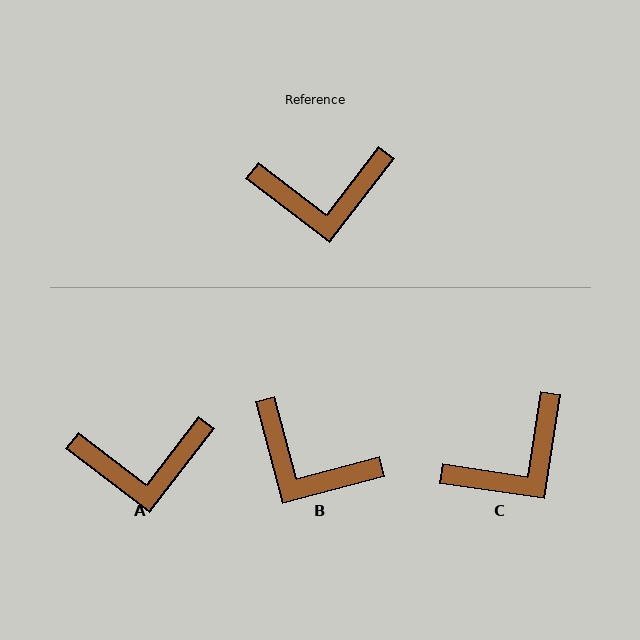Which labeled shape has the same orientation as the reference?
A.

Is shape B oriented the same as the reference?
No, it is off by about 38 degrees.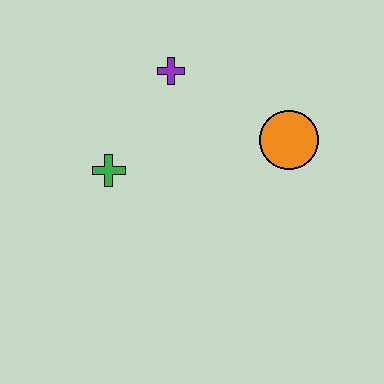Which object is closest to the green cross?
The purple cross is closest to the green cross.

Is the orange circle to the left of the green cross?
No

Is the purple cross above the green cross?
Yes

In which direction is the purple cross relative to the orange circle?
The purple cross is to the left of the orange circle.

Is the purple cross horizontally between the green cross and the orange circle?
Yes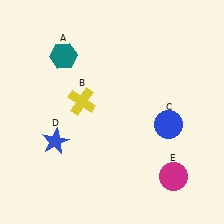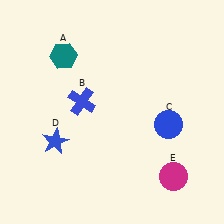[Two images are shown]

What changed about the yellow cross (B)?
In Image 1, B is yellow. In Image 2, it changed to blue.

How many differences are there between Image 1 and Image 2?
There is 1 difference between the two images.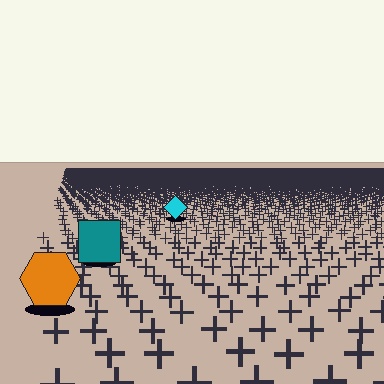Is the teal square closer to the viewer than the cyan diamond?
Yes. The teal square is closer — you can tell from the texture gradient: the ground texture is coarser near it.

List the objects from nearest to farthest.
From nearest to farthest: the orange hexagon, the teal square, the cyan diamond.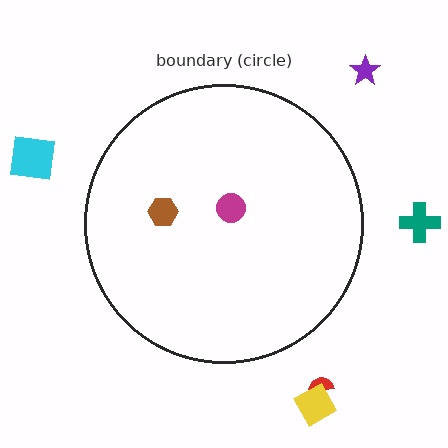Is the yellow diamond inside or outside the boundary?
Outside.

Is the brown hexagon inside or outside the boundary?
Inside.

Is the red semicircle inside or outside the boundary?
Outside.